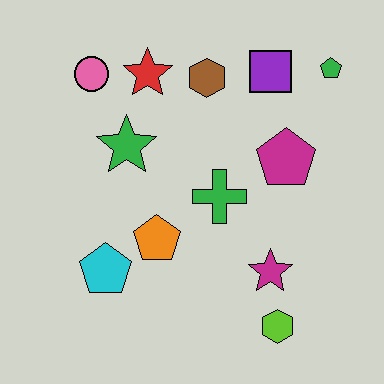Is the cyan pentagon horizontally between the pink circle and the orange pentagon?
Yes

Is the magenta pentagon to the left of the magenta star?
No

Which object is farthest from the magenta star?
The pink circle is farthest from the magenta star.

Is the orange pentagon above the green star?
No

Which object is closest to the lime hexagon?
The magenta star is closest to the lime hexagon.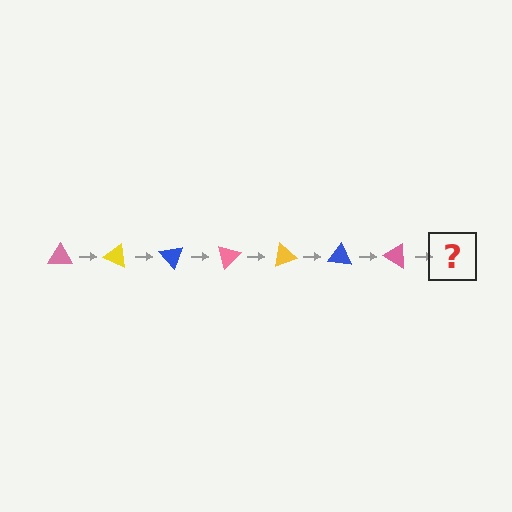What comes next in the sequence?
The next element should be a yellow triangle, rotated 175 degrees from the start.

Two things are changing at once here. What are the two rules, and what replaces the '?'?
The two rules are that it rotates 25 degrees each step and the color cycles through pink, yellow, and blue. The '?' should be a yellow triangle, rotated 175 degrees from the start.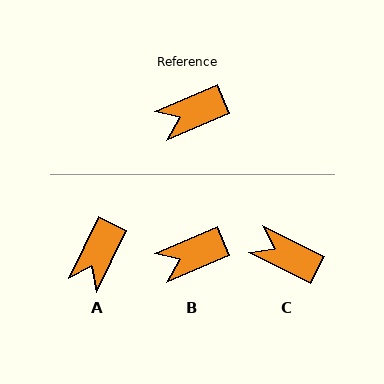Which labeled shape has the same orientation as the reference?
B.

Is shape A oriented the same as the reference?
No, it is off by about 41 degrees.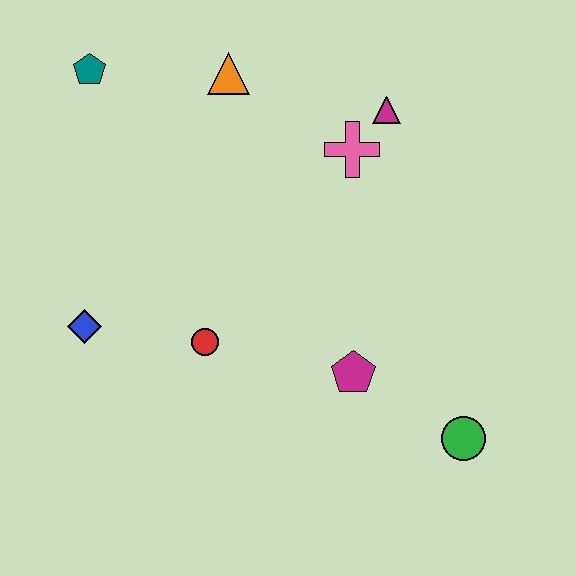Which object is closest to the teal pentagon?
The orange triangle is closest to the teal pentagon.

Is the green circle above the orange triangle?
No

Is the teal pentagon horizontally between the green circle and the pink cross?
No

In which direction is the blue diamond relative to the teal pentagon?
The blue diamond is below the teal pentagon.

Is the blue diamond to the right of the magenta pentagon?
No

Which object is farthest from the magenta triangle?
The blue diamond is farthest from the magenta triangle.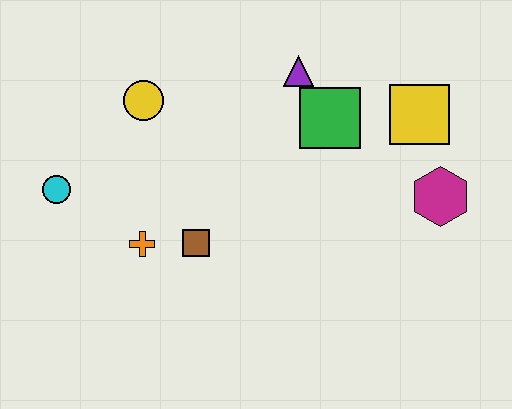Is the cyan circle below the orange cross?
No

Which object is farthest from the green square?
The cyan circle is farthest from the green square.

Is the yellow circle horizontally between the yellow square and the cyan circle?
Yes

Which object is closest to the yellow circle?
The cyan circle is closest to the yellow circle.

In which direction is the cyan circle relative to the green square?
The cyan circle is to the left of the green square.